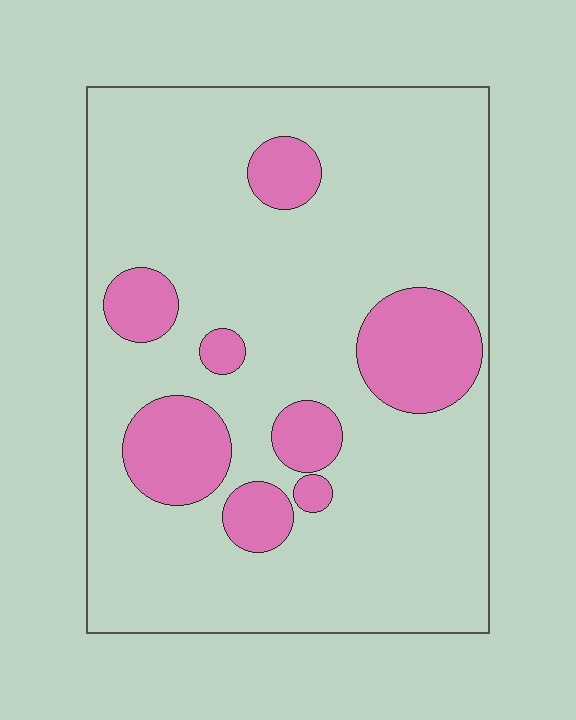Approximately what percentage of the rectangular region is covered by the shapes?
Approximately 20%.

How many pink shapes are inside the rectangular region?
8.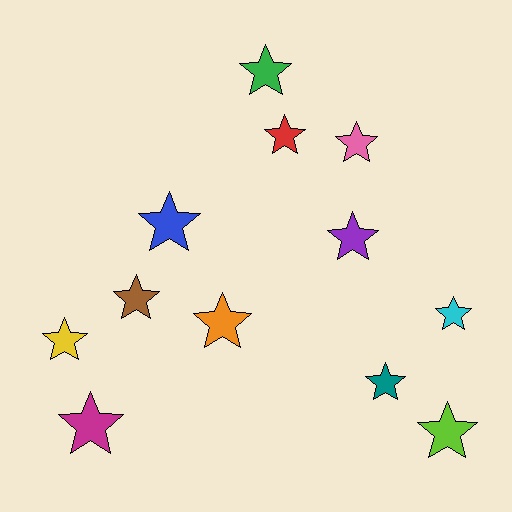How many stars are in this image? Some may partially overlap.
There are 12 stars.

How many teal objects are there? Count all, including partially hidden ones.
There is 1 teal object.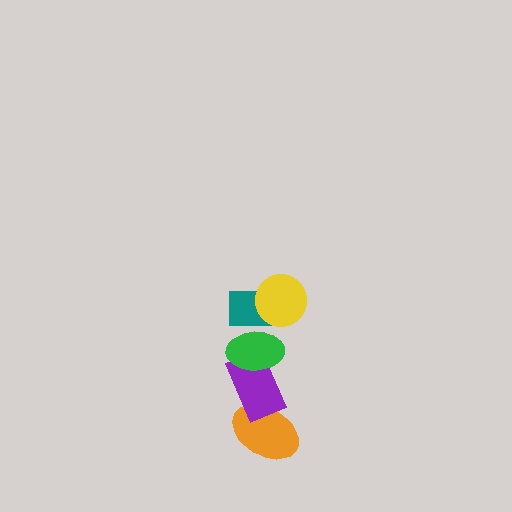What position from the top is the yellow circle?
The yellow circle is 1st from the top.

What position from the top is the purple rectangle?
The purple rectangle is 4th from the top.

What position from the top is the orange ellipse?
The orange ellipse is 5th from the top.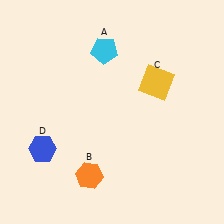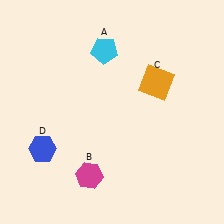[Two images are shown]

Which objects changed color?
B changed from orange to magenta. C changed from yellow to orange.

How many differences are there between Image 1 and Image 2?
There are 2 differences between the two images.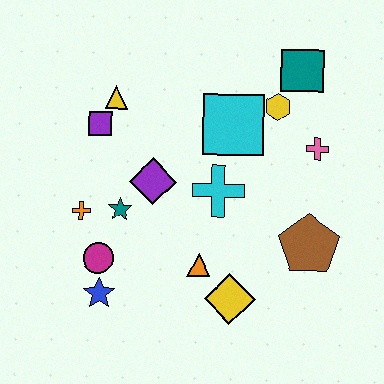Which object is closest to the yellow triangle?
The purple square is closest to the yellow triangle.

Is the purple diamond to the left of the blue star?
No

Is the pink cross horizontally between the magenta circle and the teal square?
No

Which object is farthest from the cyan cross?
The blue star is farthest from the cyan cross.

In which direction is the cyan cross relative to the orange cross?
The cyan cross is to the right of the orange cross.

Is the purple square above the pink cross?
Yes